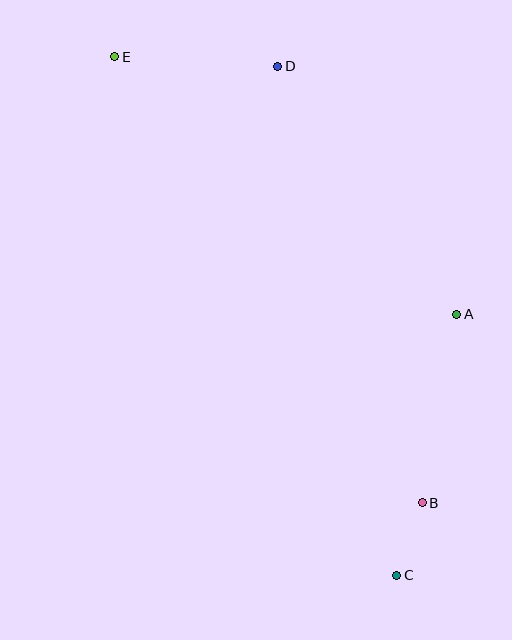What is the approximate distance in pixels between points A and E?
The distance between A and E is approximately 428 pixels.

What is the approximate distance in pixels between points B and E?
The distance between B and E is approximately 542 pixels.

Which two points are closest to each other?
Points B and C are closest to each other.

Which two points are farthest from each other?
Points C and E are farthest from each other.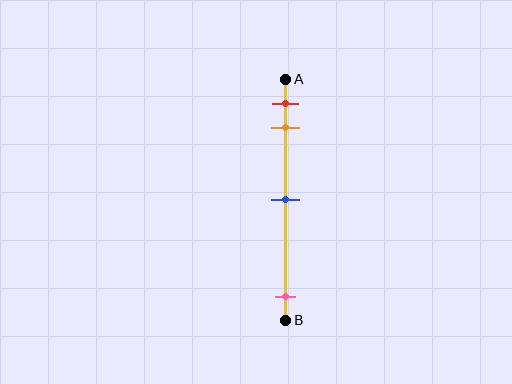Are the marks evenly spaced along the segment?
No, the marks are not evenly spaced.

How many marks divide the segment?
There are 4 marks dividing the segment.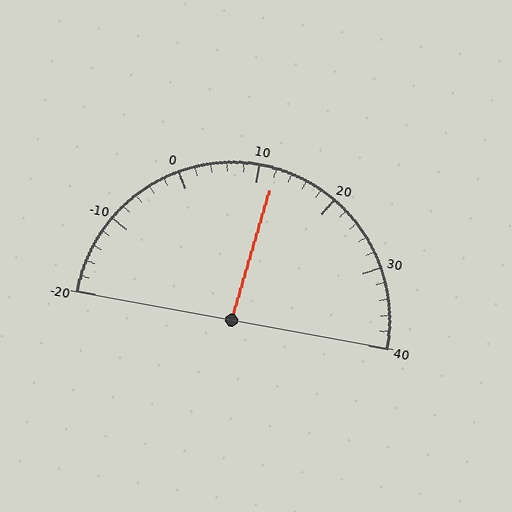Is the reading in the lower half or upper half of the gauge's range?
The reading is in the upper half of the range (-20 to 40).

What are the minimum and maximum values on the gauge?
The gauge ranges from -20 to 40.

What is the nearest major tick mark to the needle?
The nearest major tick mark is 10.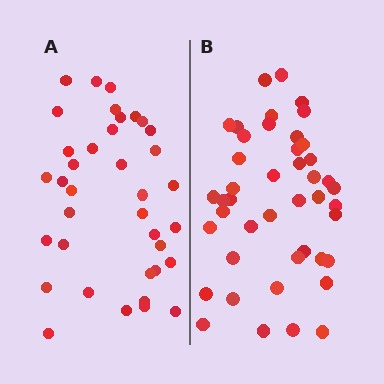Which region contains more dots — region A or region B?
Region B (the right region) has more dots.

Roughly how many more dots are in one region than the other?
Region B has roughly 8 or so more dots than region A.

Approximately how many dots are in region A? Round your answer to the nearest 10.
About 40 dots. (The exact count is 37, which rounds to 40.)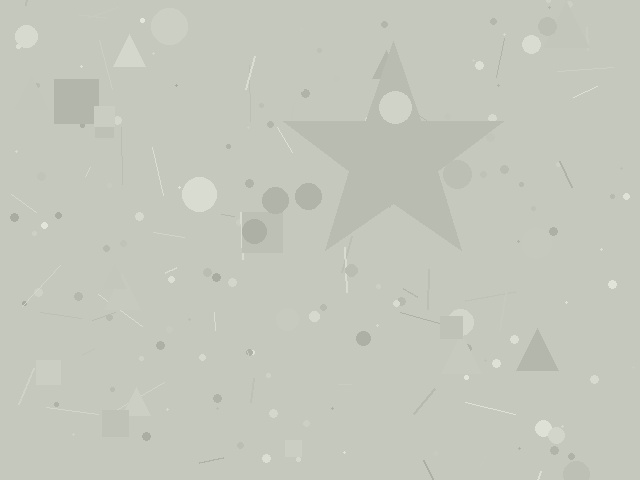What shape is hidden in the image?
A star is hidden in the image.